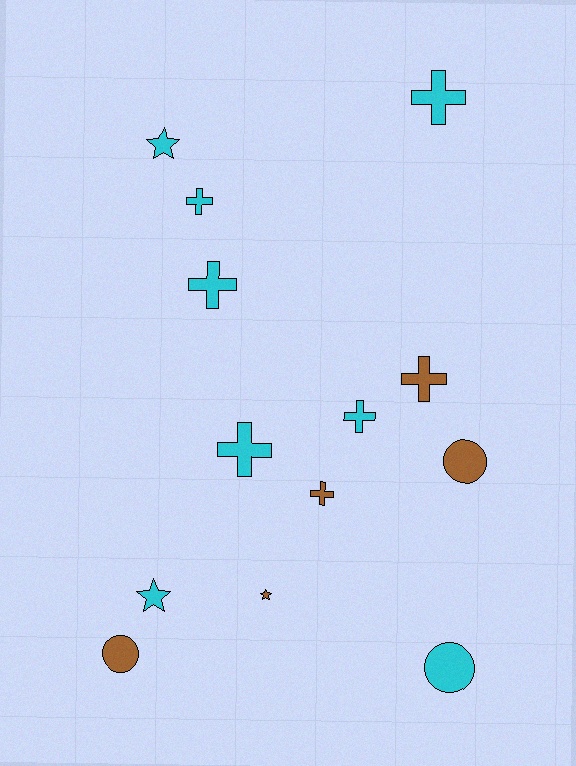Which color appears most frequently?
Cyan, with 8 objects.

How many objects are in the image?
There are 13 objects.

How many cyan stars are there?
There are 2 cyan stars.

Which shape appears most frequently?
Cross, with 7 objects.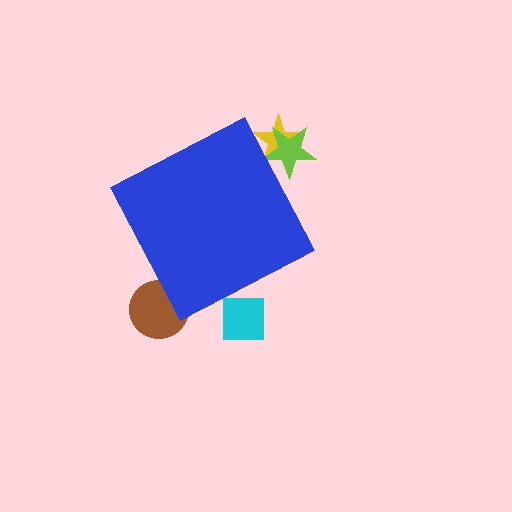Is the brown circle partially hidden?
Yes, the brown circle is partially hidden behind the blue diamond.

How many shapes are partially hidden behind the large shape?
4 shapes are partially hidden.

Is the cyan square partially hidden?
Yes, the cyan square is partially hidden behind the blue diamond.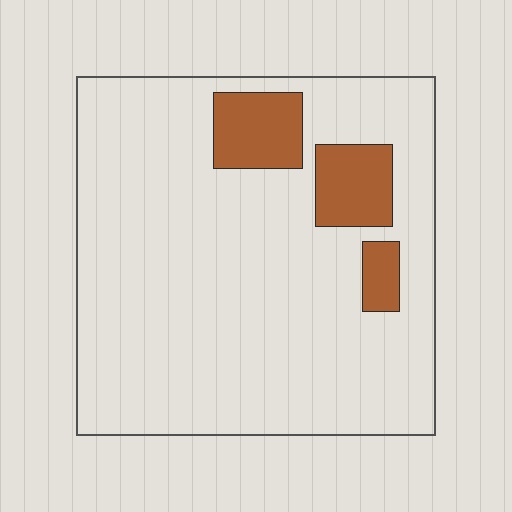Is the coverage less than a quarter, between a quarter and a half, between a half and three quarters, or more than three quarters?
Less than a quarter.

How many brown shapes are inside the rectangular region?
3.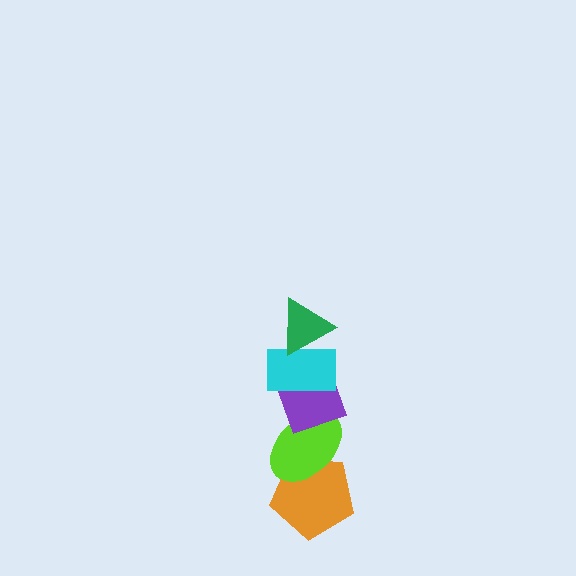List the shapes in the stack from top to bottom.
From top to bottom: the green triangle, the cyan rectangle, the purple diamond, the lime ellipse, the orange pentagon.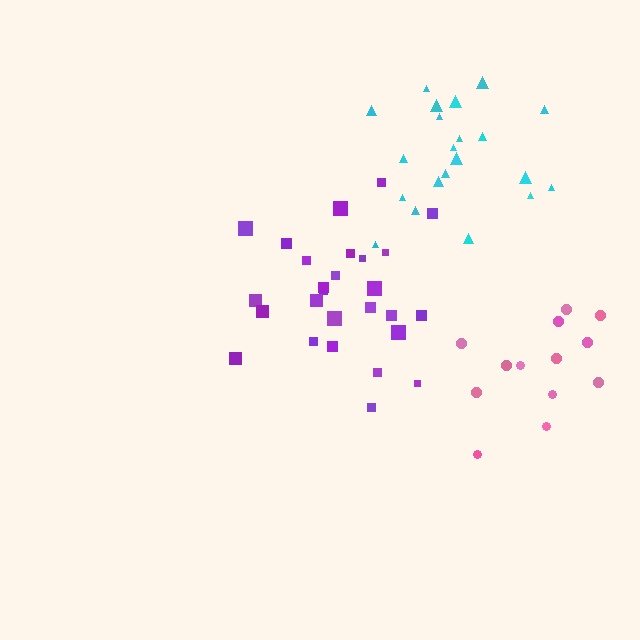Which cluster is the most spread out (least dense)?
Pink.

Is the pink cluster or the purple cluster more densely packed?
Purple.